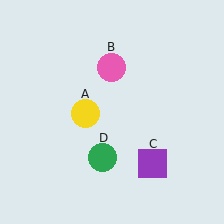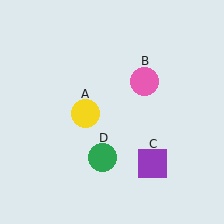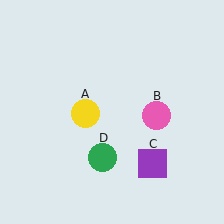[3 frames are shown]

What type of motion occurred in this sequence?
The pink circle (object B) rotated clockwise around the center of the scene.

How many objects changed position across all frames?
1 object changed position: pink circle (object B).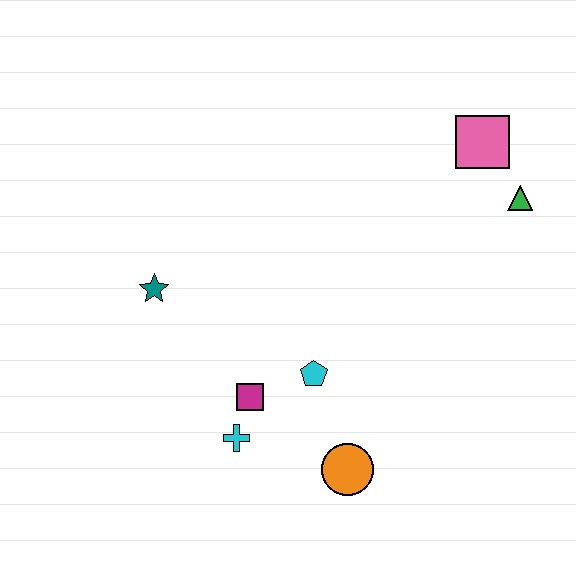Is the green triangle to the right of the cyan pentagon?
Yes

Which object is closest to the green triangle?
The pink square is closest to the green triangle.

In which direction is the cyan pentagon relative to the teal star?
The cyan pentagon is to the right of the teal star.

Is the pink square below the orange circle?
No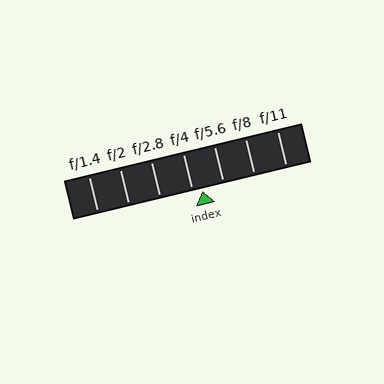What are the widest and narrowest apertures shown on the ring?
The widest aperture shown is f/1.4 and the narrowest is f/11.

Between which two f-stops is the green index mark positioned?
The index mark is between f/4 and f/5.6.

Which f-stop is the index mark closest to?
The index mark is closest to f/4.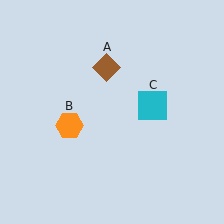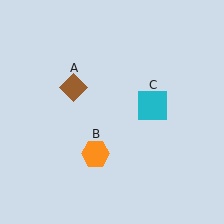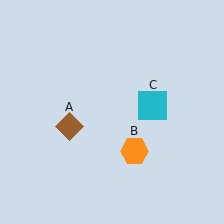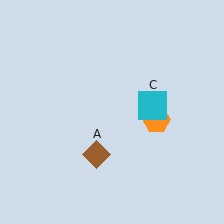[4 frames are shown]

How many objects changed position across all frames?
2 objects changed position: brown diamond (object A), orange hexagon (object B).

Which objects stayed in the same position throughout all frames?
Cyan square (object C) remained stationary.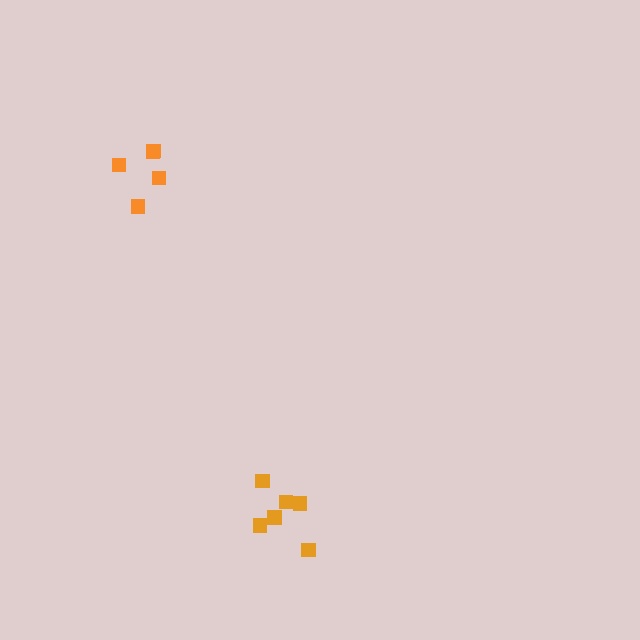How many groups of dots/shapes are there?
There are 2 groups.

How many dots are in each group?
Group 1: 6 dots, Group 2: 5 dots (11 total).